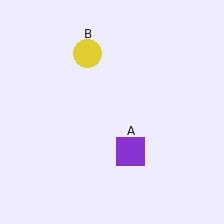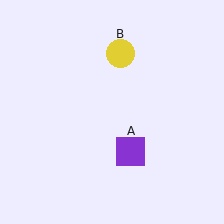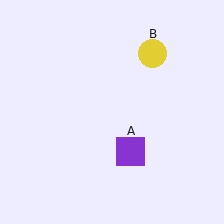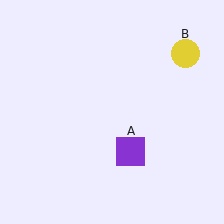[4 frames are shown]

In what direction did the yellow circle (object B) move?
The yellow circle (object B) moved right.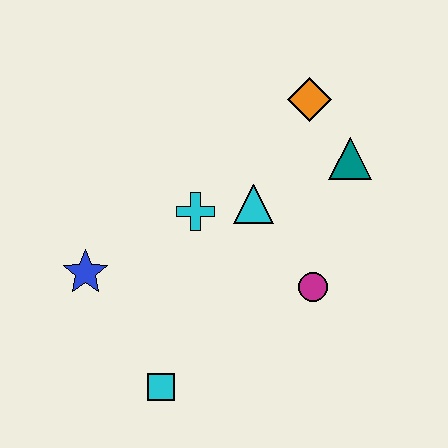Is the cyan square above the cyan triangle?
No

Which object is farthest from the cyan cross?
The cyan square is farthest from the cyan cross.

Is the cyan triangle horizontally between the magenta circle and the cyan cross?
Yes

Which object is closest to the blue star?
The cyan cross is closest to the blue star.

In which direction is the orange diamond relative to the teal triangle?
The orange diamond is above the teal triangle.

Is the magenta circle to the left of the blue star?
No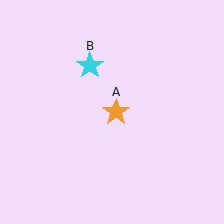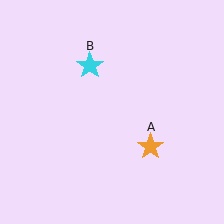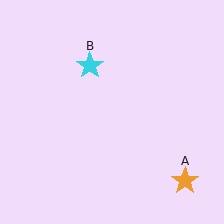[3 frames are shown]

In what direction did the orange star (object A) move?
The orange star (object A) moved down and to the right.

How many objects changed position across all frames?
1 object changed position: orange star (object A).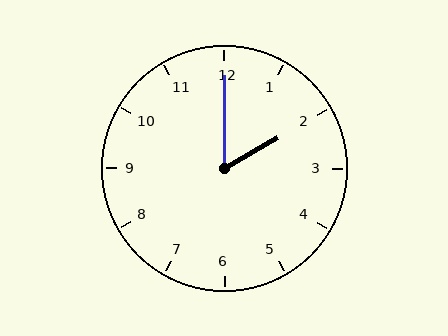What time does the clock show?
2:00.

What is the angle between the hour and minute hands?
Approximately 60 degrees.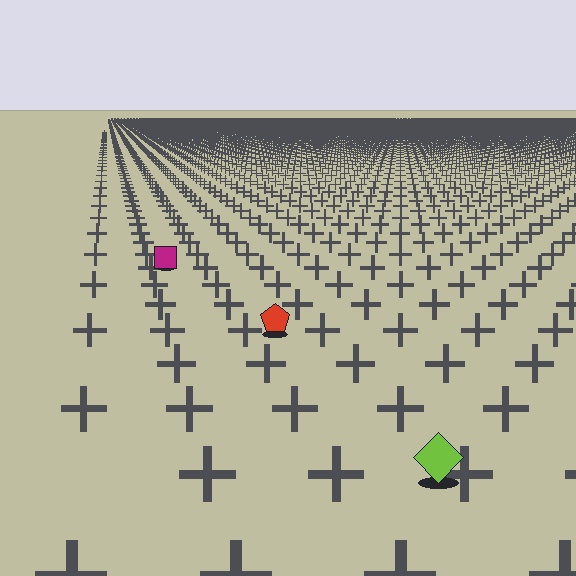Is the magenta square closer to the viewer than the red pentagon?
No. The red pentagon is closer — you can tell from the texture gradient: the ground texture is coarser near it.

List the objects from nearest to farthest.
From nearest to farthest: the lime diamond, the red pentagon, the magenta square.